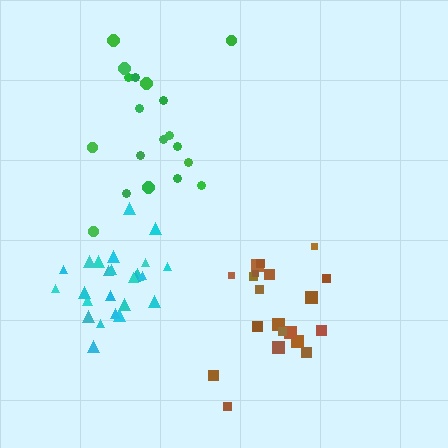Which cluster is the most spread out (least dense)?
Green.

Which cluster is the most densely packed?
Cyan.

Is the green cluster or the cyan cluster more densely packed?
Cyan.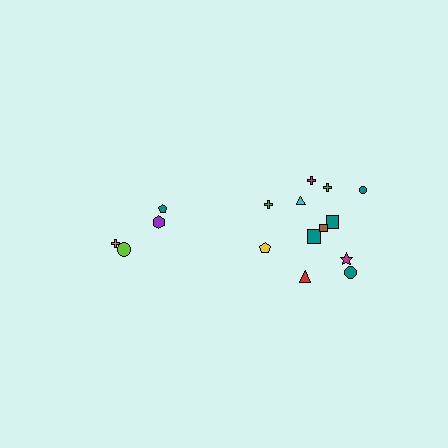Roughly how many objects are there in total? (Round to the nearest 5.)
Roughly 15 objects in total.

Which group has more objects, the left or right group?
The right group.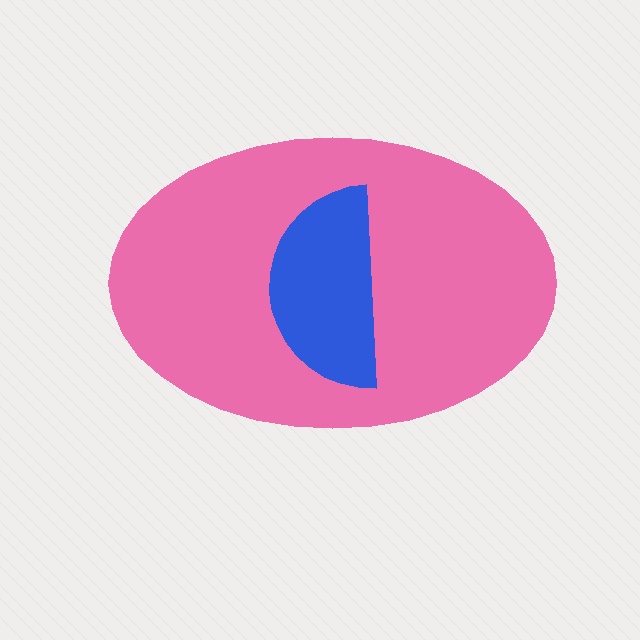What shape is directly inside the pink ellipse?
The blue semicircle.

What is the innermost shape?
The blue semicircle.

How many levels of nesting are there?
2.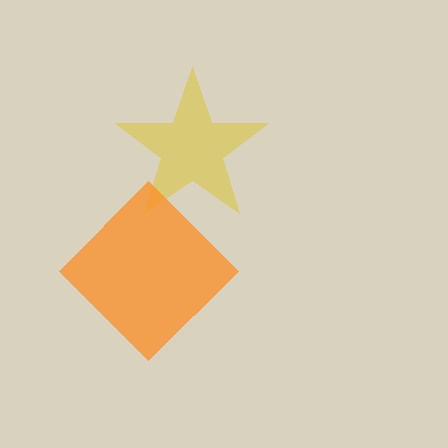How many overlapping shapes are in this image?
There are 2 overlapping shapes in the image.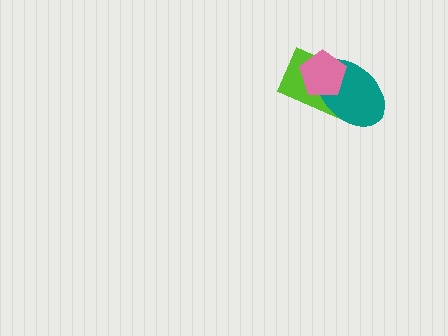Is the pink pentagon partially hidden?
No, no other shape covers it.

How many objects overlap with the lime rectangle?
2 objects overlap with the lime rectangle.